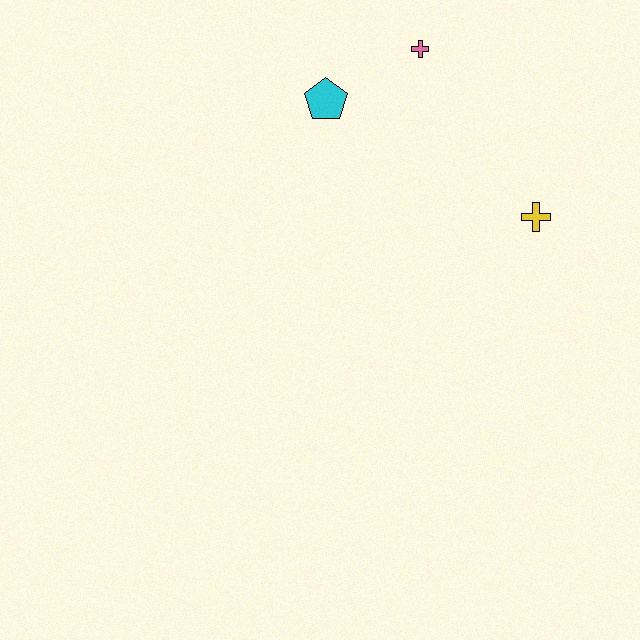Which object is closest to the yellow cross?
The pink cross is closest to the yellow cross.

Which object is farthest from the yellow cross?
The cyan pentagon is farthest from the yellow cross.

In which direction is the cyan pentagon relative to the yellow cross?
The cyan pentagon is to the left of the yellow cross.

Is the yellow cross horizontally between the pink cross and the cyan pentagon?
No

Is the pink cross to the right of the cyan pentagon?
Yes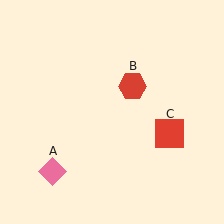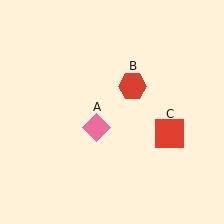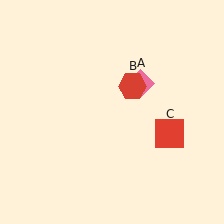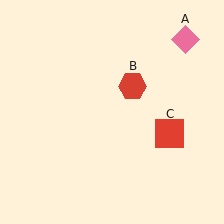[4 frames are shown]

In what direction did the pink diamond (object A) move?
The pink diamond (object A) moved up and to the right.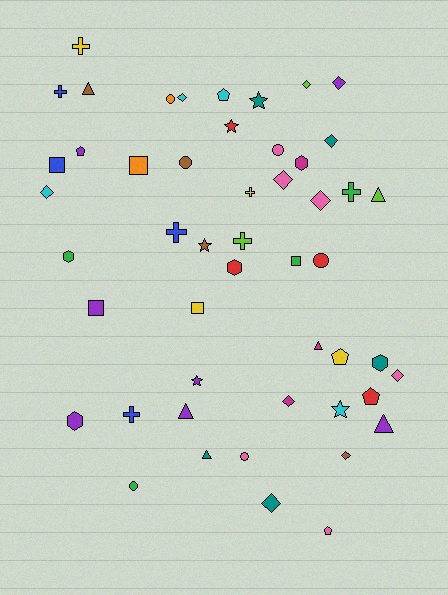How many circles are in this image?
There are 6 circles.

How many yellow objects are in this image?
There are 4 yellow objects.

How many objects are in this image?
There are 50 objects.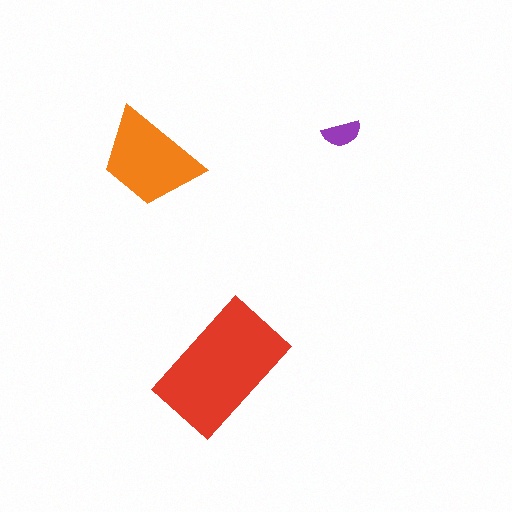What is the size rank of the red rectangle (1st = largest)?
1st.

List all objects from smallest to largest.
The purple semicircle, the orange trapezoid, the red rectangle.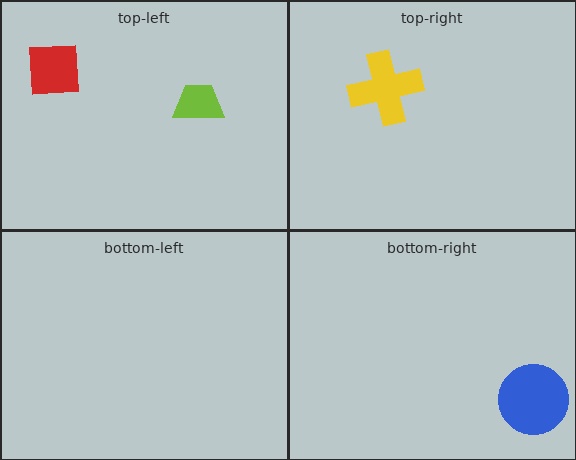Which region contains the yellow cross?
The top-right region.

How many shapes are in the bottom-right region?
1.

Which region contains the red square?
The top-left region.